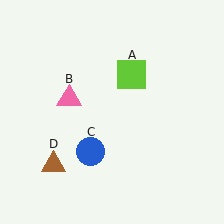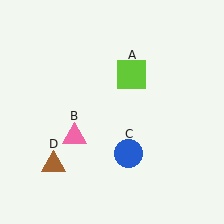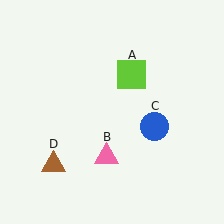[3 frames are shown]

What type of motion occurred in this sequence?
The pink triangle (object B), blue circle (object C) rotated counterclockwise around the center of the scene.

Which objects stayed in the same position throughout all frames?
Lime square (object A) and brown triangle (object D) remained stationary.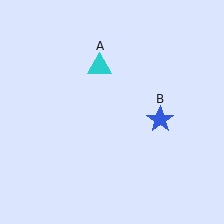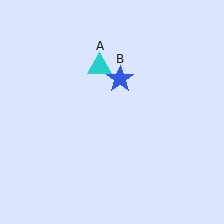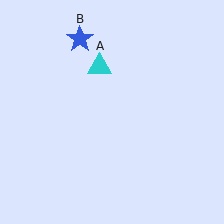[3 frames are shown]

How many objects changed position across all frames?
1 object changed position: blue star (object B).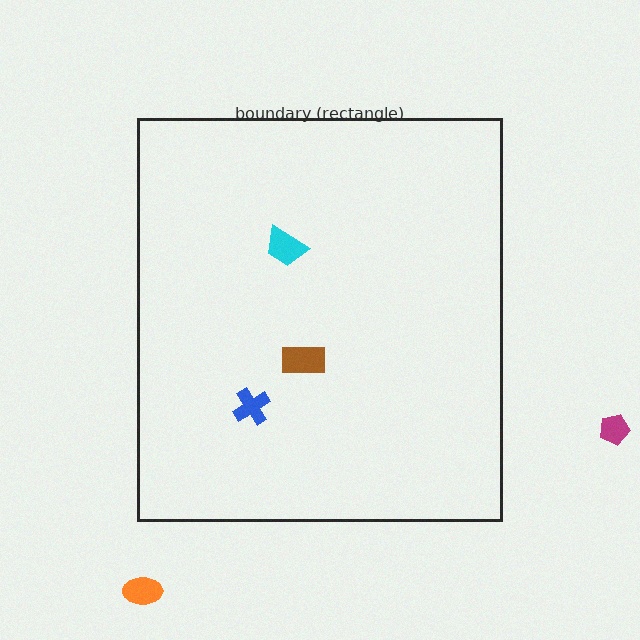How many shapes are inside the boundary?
3 inside, 2 outside.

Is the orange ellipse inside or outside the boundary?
Outside.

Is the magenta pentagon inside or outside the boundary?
Outside.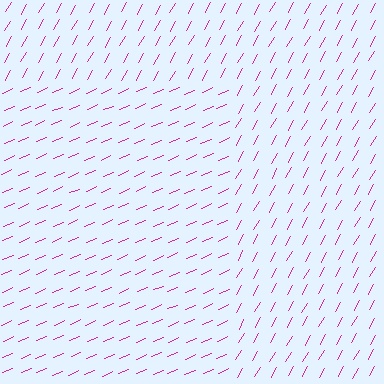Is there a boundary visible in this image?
Yes, there is a texture boundary formed by a change in line orientation.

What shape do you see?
I see a rectangle.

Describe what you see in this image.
The image is filled with small magenta line segments. A rectangle region in the image has lines oriented differently from the surrounding lines, creating a visible texture boundary.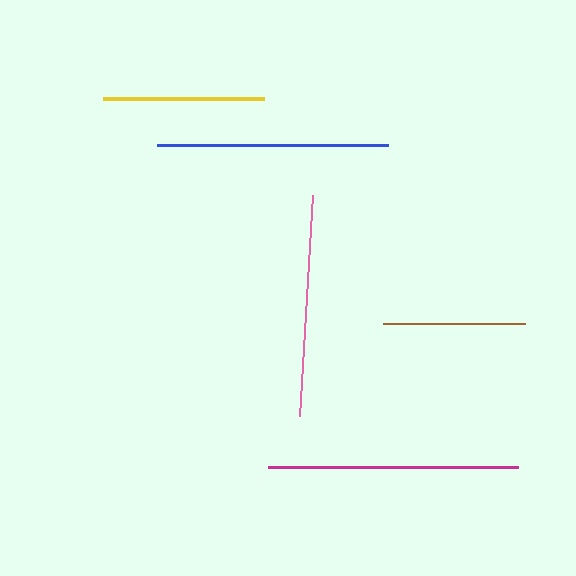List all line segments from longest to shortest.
From longest to shortest: magenta, blue, pink, yellow, brown.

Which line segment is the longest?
The magenta line is the longest at approximately 250 pixels.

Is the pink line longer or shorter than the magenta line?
The magenta line is longer than the pink line.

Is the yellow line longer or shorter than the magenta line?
The magenta line is longer than the yellow line.